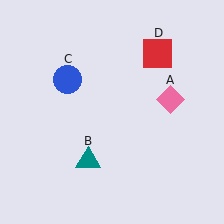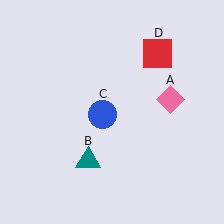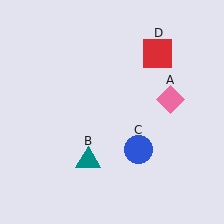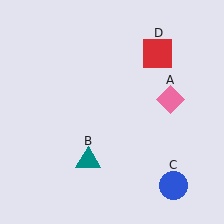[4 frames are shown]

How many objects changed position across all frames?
1 object changed position: blue circle (object C).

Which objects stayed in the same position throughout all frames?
Pink diamond (object A) and teal triangle (object B) and red square (object D) remained stationary.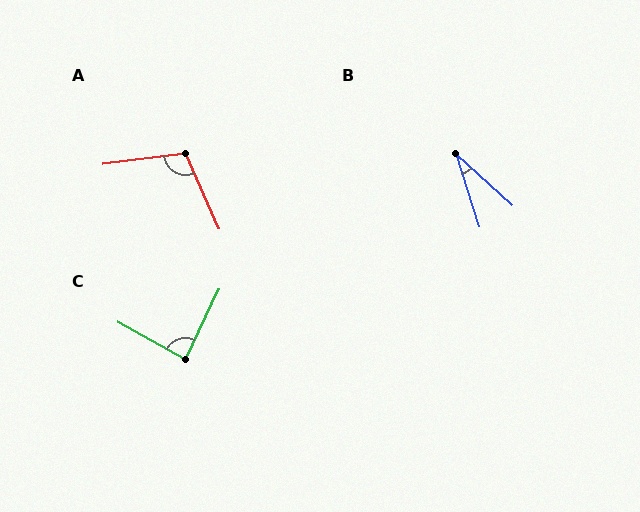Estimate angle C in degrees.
Approximately 86 degrees.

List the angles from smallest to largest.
B (30°), C (86°), A (107°).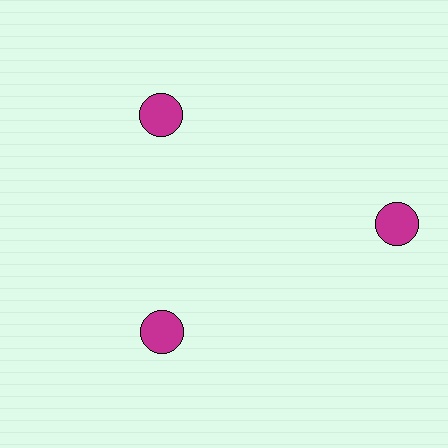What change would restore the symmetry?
The symmetry would be restored by moving it inward, back onto the ring so that all 3 circles sit at equal angles and equal distance from the center.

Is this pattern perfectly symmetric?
No. The 3 magenta circles are arranged in a ring, but one element near the 3 o'clock position is pushed outward from the center, breaking the 3-fold rotational symmetry.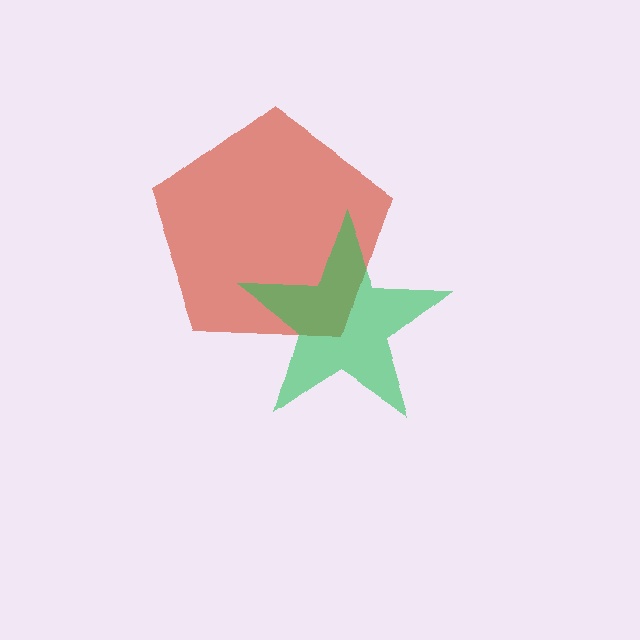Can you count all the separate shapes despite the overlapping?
Yes, there are 2 separate shapes.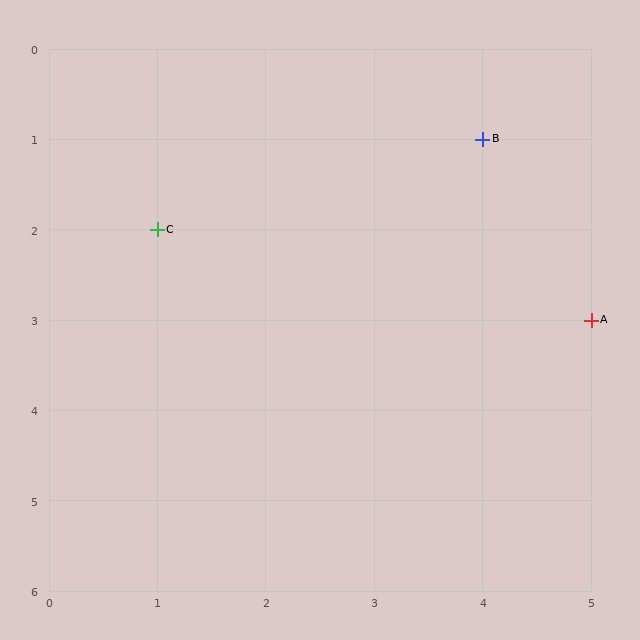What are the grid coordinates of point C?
Point C is at grid coordinates (1, 2).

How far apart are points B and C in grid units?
Points B and C are 3 columns and 1 row apart (about 3.2 grid units diagonally).